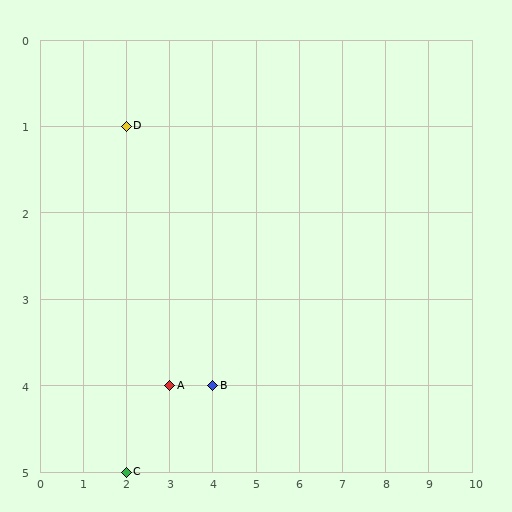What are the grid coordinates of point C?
Point C is at grid coordinates (2, 5).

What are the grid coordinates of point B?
Point B is at grid coordinates (4, 4).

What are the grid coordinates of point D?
Point D is at grid coordinates (2, 1).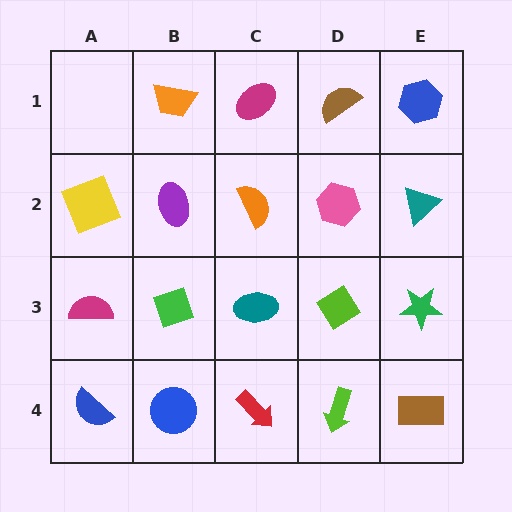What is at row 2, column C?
An orange semicircle.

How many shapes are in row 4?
5 shapes.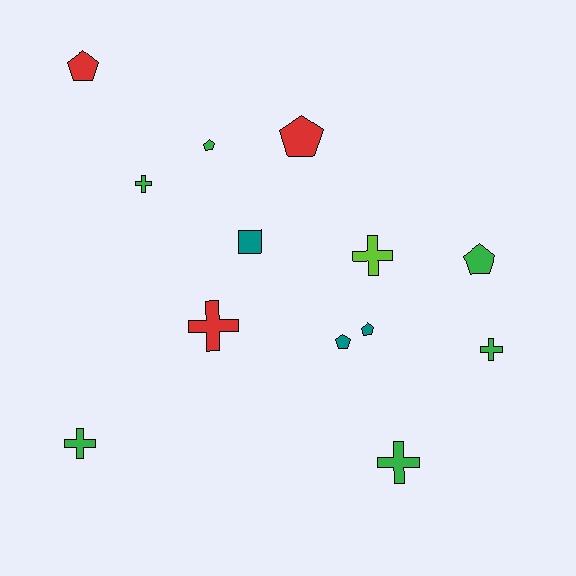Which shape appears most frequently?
Pentagon, with 6 objects.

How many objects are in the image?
There are 13 objects.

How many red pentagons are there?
There are 2 red pentagons.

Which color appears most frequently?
Green, with 6 objects.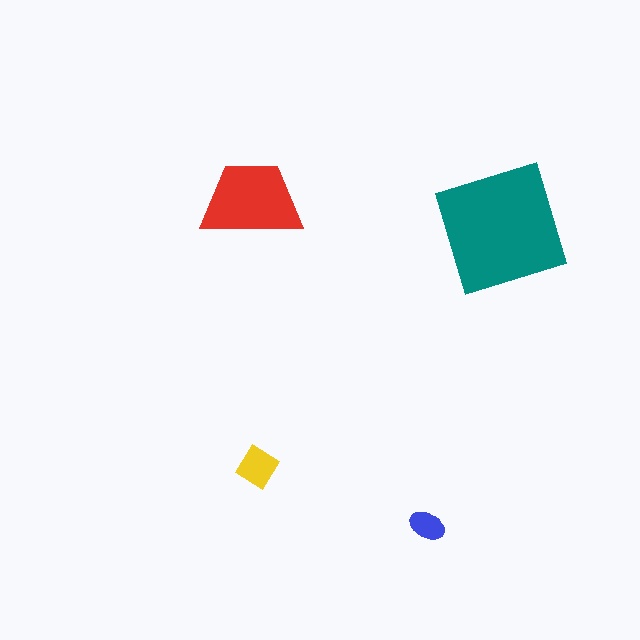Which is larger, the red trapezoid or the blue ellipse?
The red trapezoid.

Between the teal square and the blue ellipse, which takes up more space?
The teal square.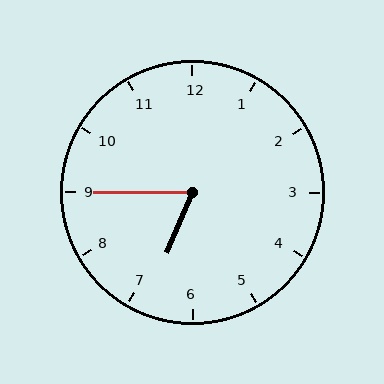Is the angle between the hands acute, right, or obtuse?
It is acute.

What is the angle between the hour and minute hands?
Approximately 68 degrees.